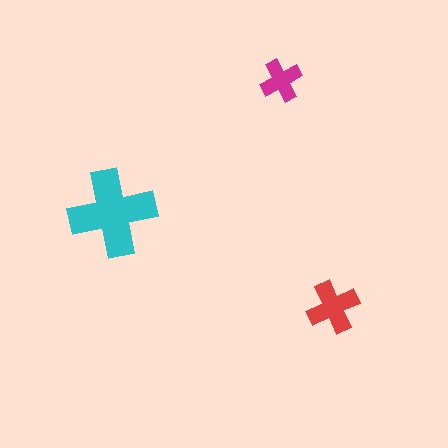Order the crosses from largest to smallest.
the cyan one, the red one, the magenta one.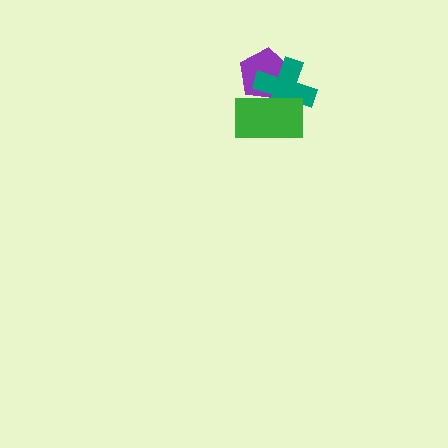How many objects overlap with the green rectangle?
2 objects overlap with the green rectangle.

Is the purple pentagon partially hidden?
Yes, it is partially covered by another shape.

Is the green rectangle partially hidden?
No, no other shape covers it.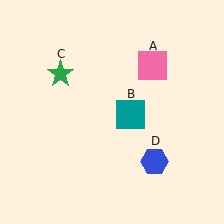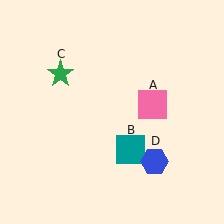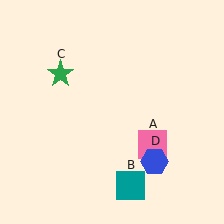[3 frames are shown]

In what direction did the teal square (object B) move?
The teal square (object B) moved down.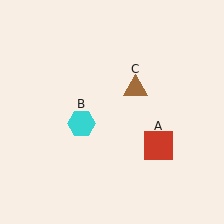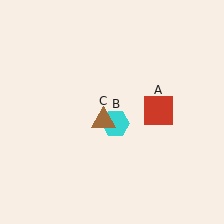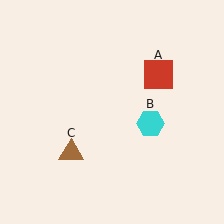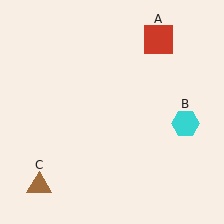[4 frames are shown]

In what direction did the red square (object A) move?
The red square (object A) moved up.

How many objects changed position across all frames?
3 objects changed position: red square (object A), cyan hexagon (object B), brown triangle (object C).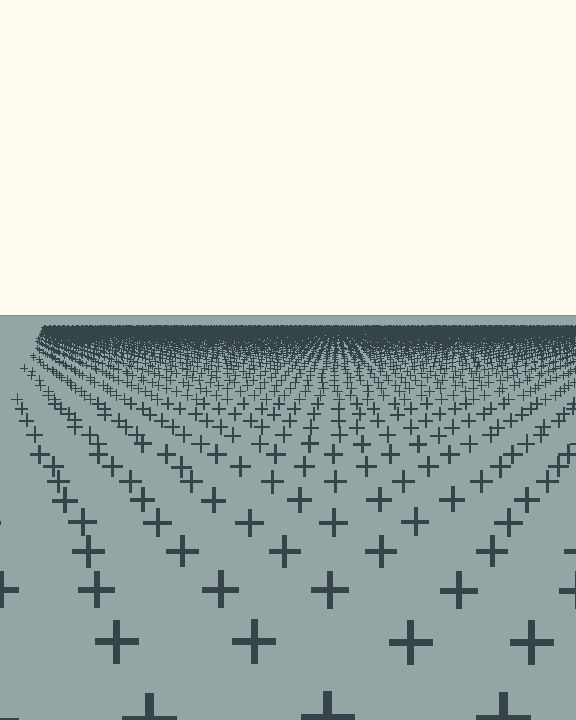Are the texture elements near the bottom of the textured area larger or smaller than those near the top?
Larger. Near the bottom, elements are closer to the viewer and appear at a bigger on-screen size.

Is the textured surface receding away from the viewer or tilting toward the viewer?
The surface is receding away from the viewer. Texture elements get smaller and denser toward the top.